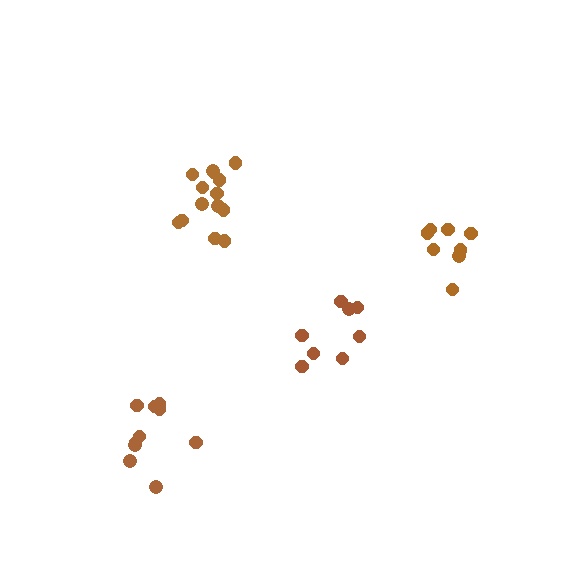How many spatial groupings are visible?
There are 4 spatial groupings.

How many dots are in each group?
Group 1: 8 dots, Group 2: 8 dots, Group 3: 10 dots, Group 4: 14 dots (40 total).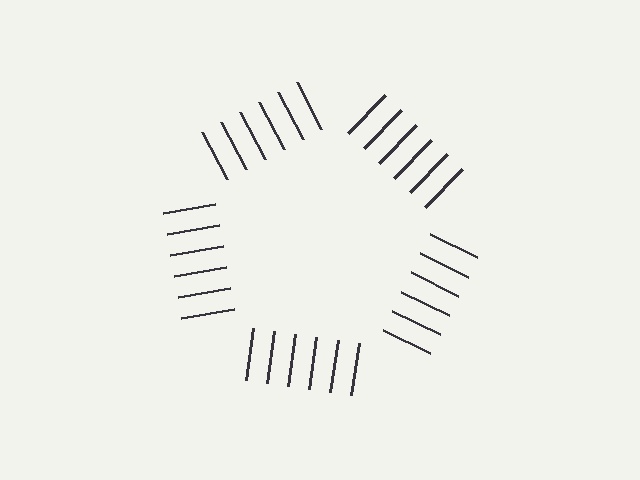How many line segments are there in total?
30 — 6 along each of the 5 edges.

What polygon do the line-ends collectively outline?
An illusory pentagon — the line segments terminate on its edges but no continuous stroke is drawn.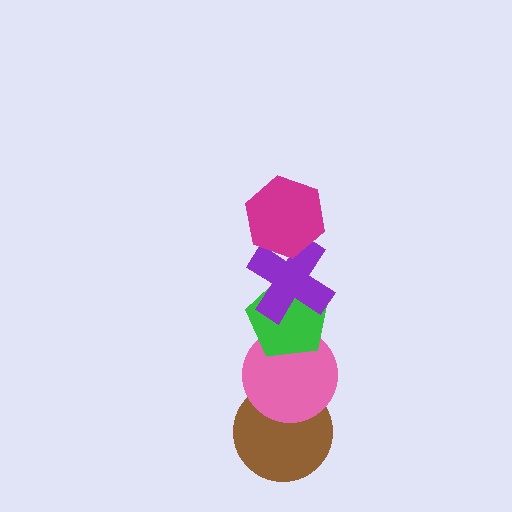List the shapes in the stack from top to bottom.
From top to bottom: the magenta hexagon, the purple cross, the green pentagon, the pink circle, the brown circle.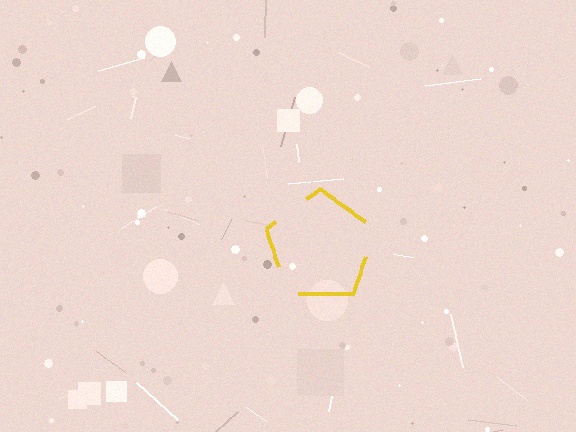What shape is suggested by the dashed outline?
The dashed outline suggests a pentagon.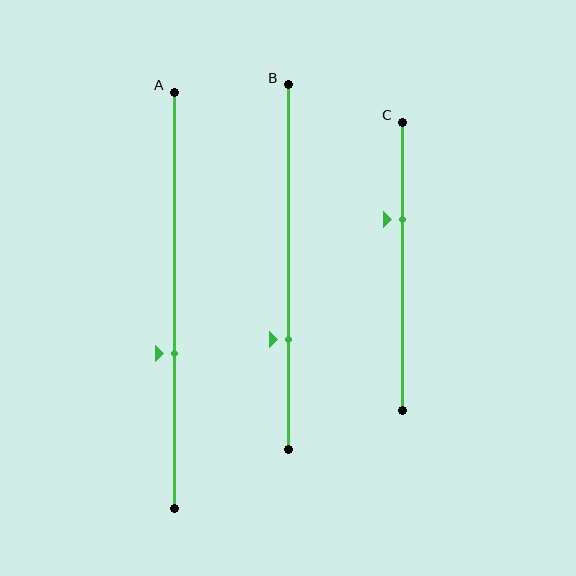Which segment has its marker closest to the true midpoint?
Segment A has its marker closest to the true midpoint.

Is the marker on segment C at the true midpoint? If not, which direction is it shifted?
No, the marker on segment C is shifted upward by about 16% of the segment length.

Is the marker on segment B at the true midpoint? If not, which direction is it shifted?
No, the marker on segment B is shifted downward by about 20% of the segment length.